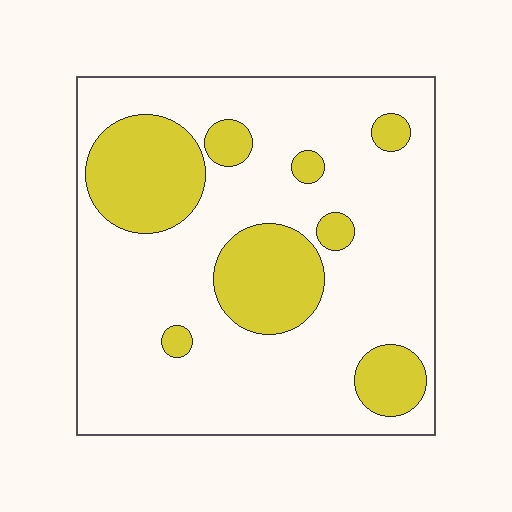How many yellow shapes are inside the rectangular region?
8.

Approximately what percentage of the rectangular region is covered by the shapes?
Approximately 25%.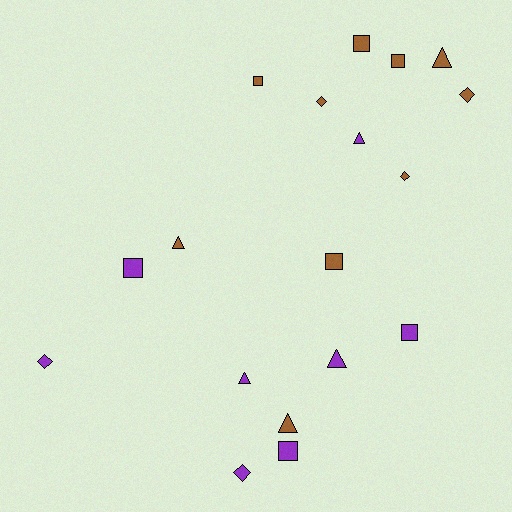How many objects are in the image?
There are 18 objects.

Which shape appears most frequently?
Square, with 7 objects.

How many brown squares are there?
There are 4 brown squares.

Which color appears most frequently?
Brown, with 10 objects.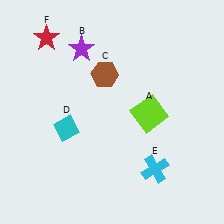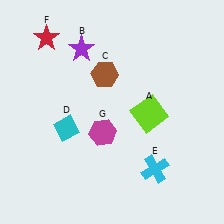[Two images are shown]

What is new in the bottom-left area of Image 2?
A magenta hexagon (G) was added in the bottom-left area of Image 2.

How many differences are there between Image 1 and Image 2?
There is 1 difference between the two images.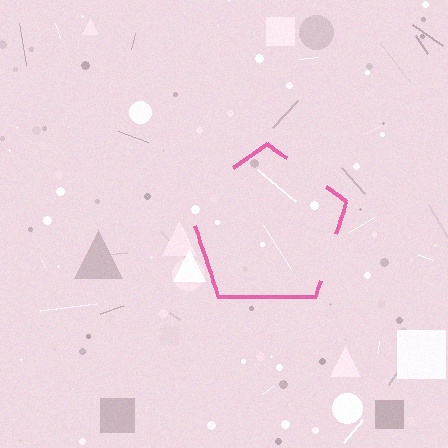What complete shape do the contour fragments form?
The contour fragments form a pentagon.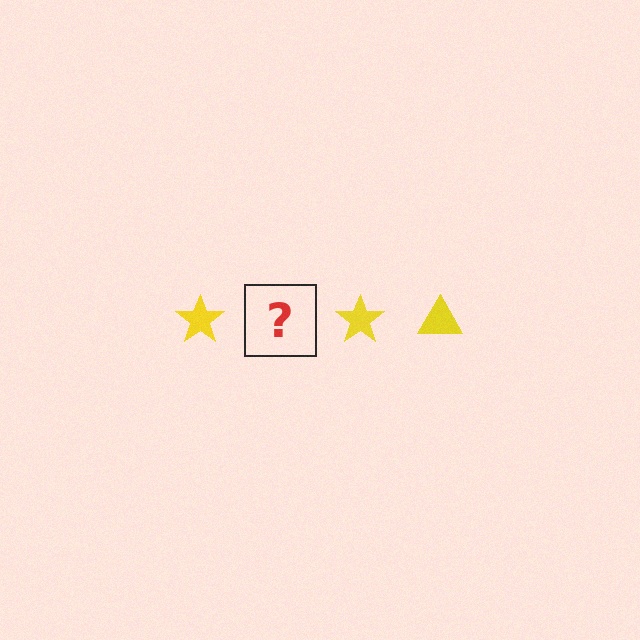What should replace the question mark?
The question mark should be replaced with a yellow triangle.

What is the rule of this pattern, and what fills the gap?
The rule is that the pattern cycles through star, triangle shapes in yellow. The gap should be filled with a yellow triangle.